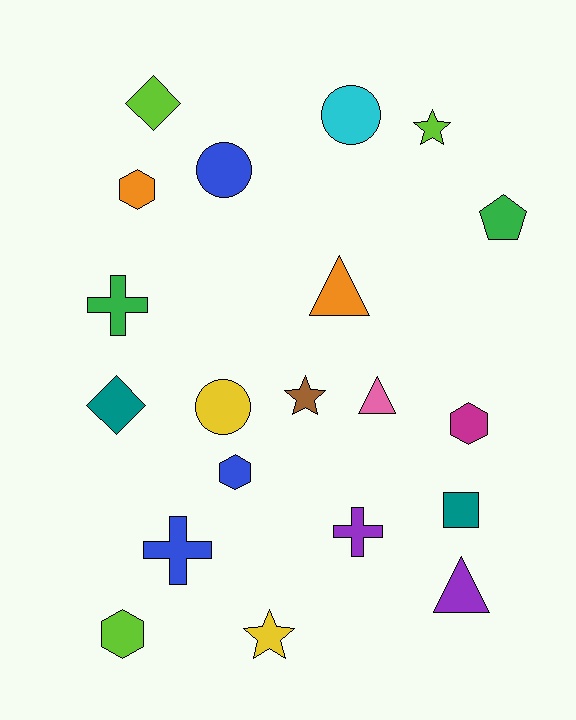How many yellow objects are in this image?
There are 2 yellow objects.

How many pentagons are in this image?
There is 1 pentagon.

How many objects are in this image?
There are 20 objects.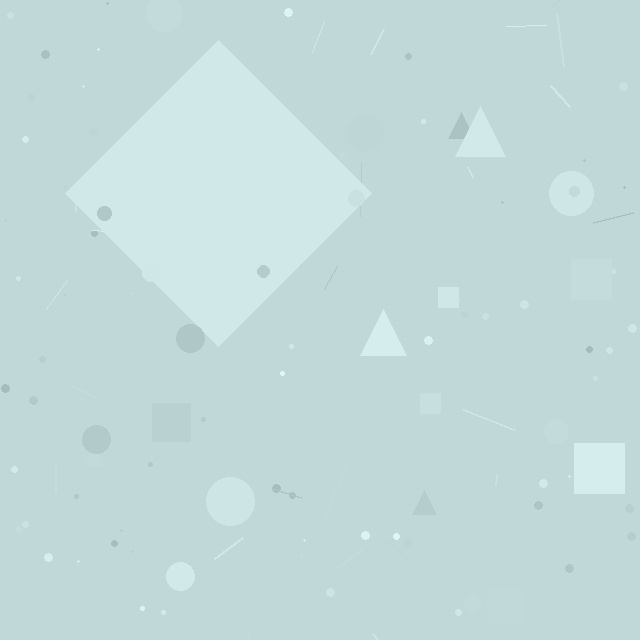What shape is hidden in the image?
A diamond is hidden in the image.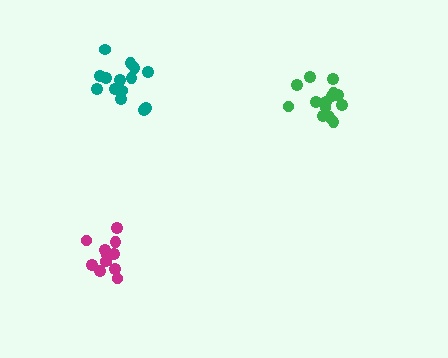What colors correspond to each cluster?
The clusters are colored: magenta, green, teal.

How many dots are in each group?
Group 1: 11 dots, Group 2: 14 dots, Group 3: 15 dots (40 total).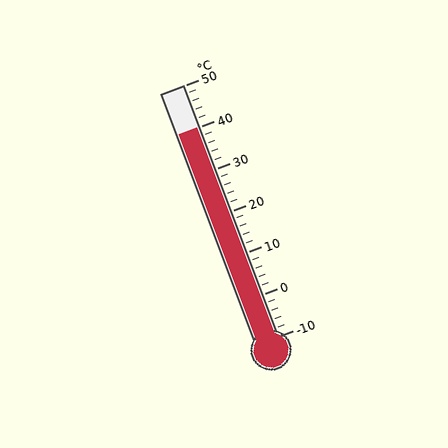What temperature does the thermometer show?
The thermometer shows approximately 40°C.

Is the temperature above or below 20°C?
The temperature is above 20°C.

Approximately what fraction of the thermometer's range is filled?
The thermometer is filled to approximately 85% of its range.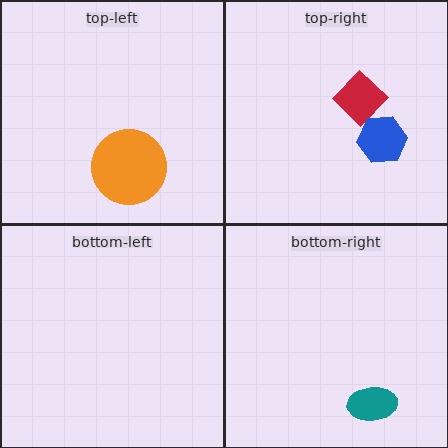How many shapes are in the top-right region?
2.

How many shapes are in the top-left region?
1.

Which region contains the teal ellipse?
The bottom-right region.